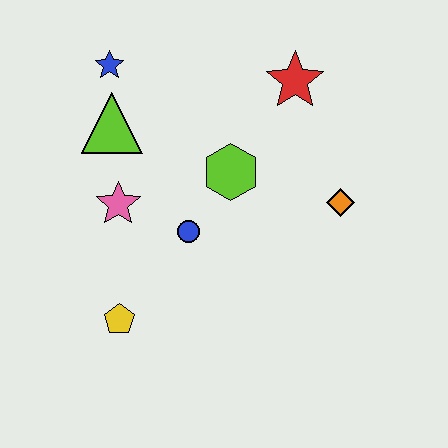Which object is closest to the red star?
The lime hexagon is closest to the red star.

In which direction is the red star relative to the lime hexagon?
The red star is above the lime hexagon.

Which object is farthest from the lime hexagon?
The yellow pentagon is farthest from the lime hexagon.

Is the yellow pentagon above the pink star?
No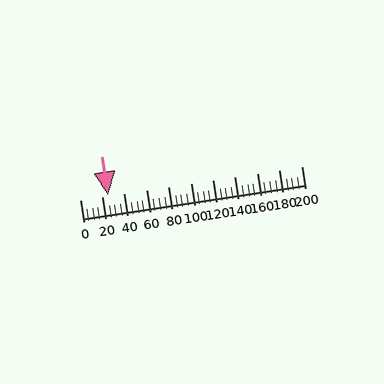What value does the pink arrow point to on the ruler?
The pink arrow points to approximately 25.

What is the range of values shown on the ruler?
The ruler shows values from 0 to 200.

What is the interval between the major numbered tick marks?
The major tick marks are spaced 20 units apart.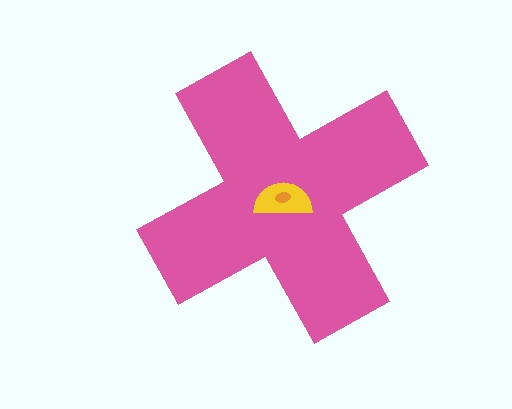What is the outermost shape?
The pink cross.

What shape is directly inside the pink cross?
The yellow semicircle.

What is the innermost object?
The orange ellipse.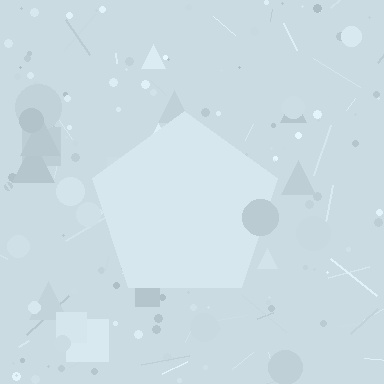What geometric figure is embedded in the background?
A pentagon is embedded in the background.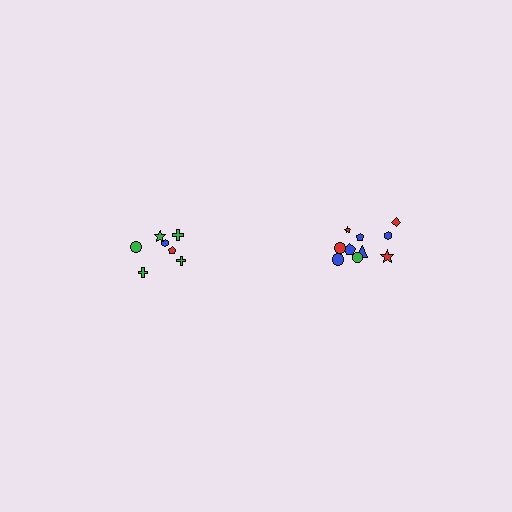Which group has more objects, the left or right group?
The right group.